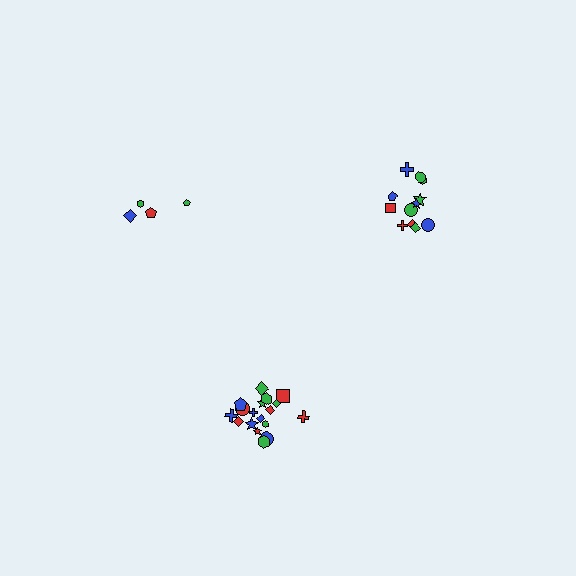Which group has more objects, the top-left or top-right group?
The top-right group.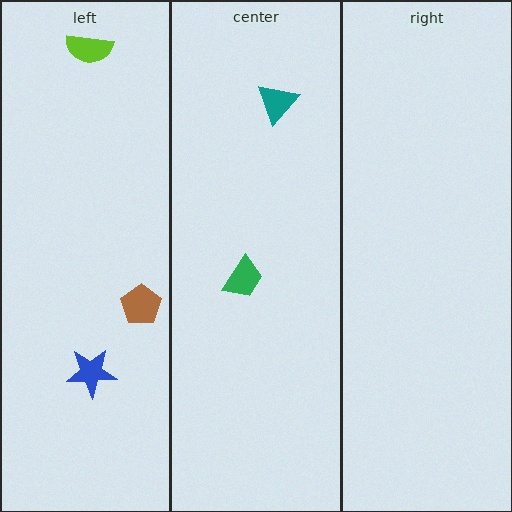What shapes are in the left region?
The brown pentagon, the lime semicircle, the blue star.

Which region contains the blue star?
The left region.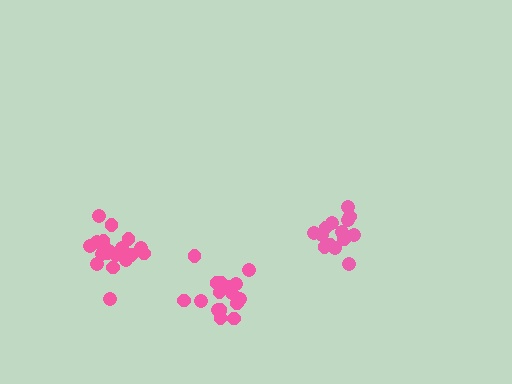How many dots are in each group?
Group 1: 14 dots, Group 2: 18 dots, Group 3: 16 dots (48 total).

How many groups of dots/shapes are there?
There are 3 groups.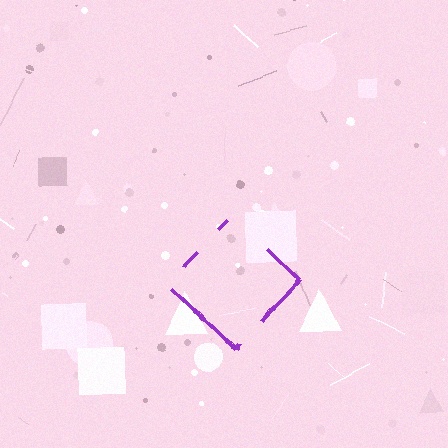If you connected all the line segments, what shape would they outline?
They would outline a diamond.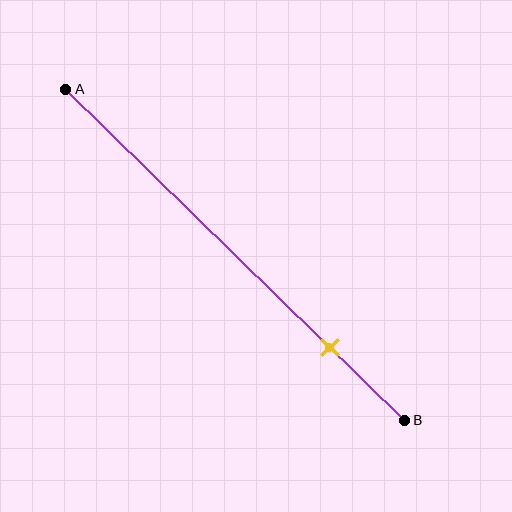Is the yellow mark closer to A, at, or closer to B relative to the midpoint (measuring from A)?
The yellow mark is closer to point B than the midpoint of segment AB.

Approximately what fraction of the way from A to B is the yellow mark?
The yellow mark is approximately 80% of the way from A to B.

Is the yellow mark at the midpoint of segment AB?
No, the mark is at about 80% from A, not at the 50% midpoint.